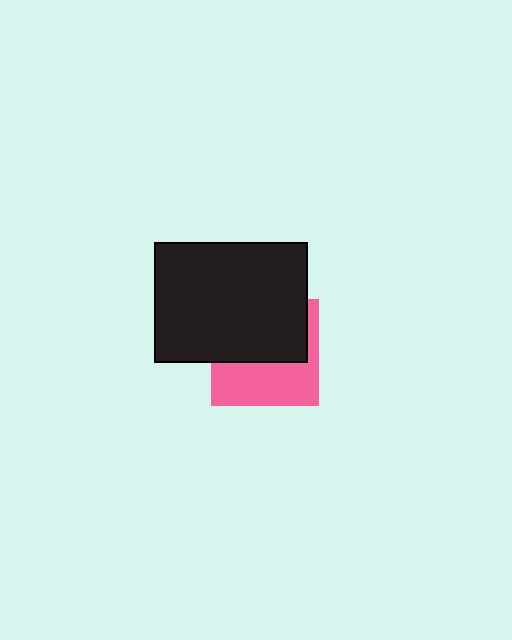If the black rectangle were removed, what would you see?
You would see the complete pink square.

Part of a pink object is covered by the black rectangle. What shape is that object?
It is a square.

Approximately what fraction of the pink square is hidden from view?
Roughly 54% of the pink square is hidden behind the black rectangle.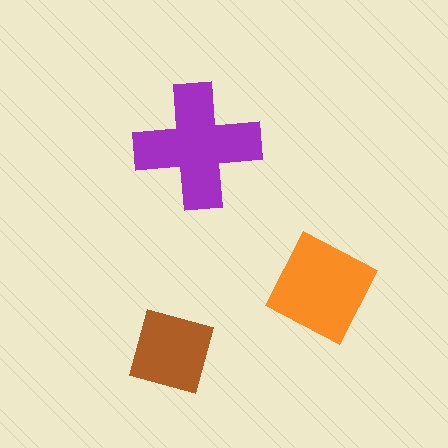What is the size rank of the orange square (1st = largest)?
2nd.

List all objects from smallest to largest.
The brown diamond, the orange square, the purple cross.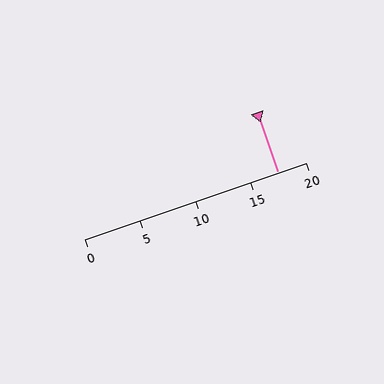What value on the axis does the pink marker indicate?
The marker indicates approximately 17.5.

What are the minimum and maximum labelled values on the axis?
The axis runs from 0 to 20.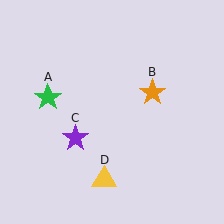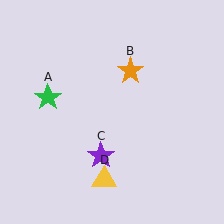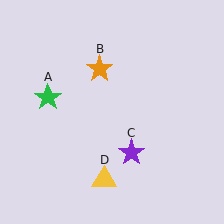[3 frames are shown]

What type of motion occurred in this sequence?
The orange star (object B), purple star (object C) rotated counterclockwise around the center of the scene.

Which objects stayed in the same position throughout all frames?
Green star (object A) and yellow triangle (object D) remained stationary.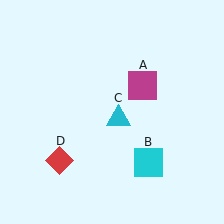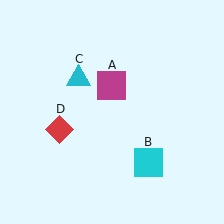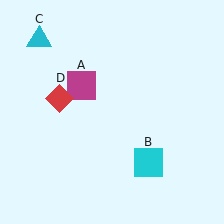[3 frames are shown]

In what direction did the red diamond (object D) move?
The red diamond (object D) moved up.